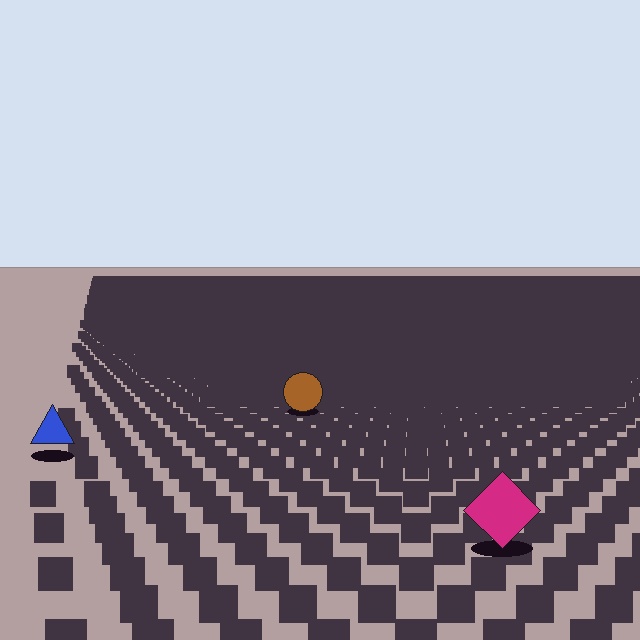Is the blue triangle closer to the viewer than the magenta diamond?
No. The magenta diamond is closer — you can tell from the texture gradient: the ground texture is coarser near it.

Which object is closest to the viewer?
The magenta diamond is closest. The texture marks near it are larger and more spread out.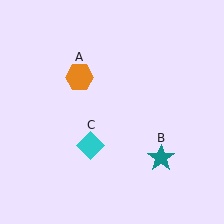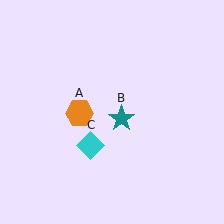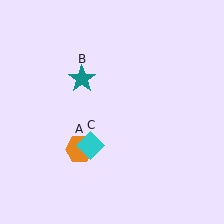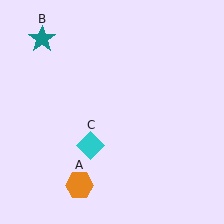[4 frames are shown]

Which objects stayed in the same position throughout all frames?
Cyan diamond (object C) remained stationary.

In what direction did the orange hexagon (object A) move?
The orange hexagon (object A) moved down.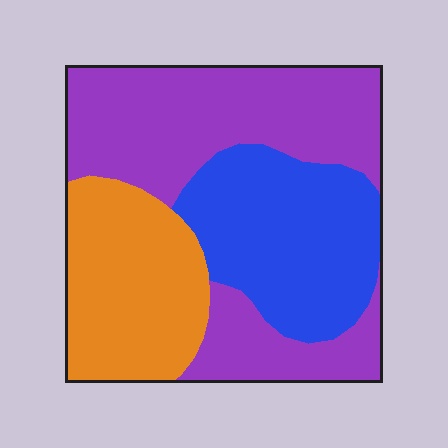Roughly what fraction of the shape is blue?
Blue covers around 30% of the shape.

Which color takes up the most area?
Purple, at roughly 45%.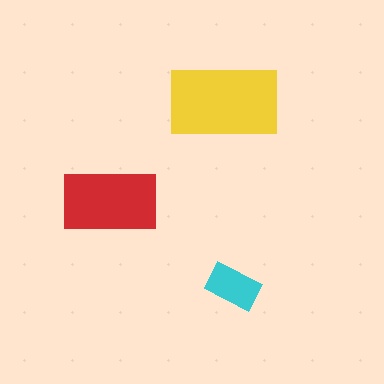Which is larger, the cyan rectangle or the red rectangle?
The red one.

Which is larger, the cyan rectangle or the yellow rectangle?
The yellow one.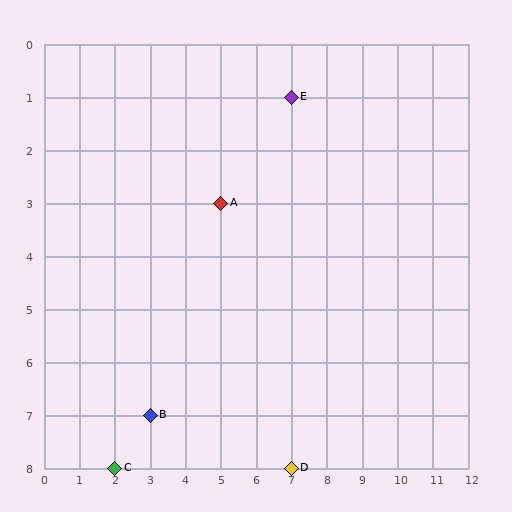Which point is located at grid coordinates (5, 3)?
Point A is at (5, 3).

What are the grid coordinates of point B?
Point B is at grid coordinates (3, 7).